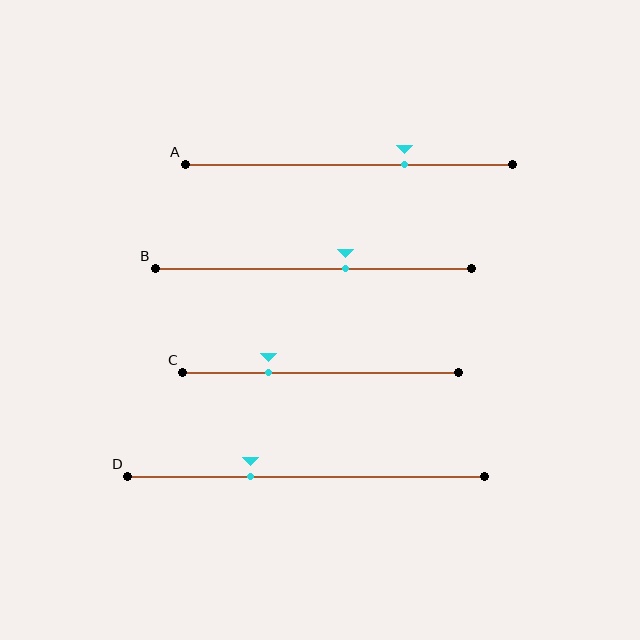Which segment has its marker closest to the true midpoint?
Segment B has its marker closest to the true midpoint.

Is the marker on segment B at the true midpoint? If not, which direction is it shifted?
No, the marker on segment B is shifted to the right by about 10% of the segment length.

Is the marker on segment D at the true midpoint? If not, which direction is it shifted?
No, the marker on segment D is shifted to the left by about 15% of the segment length.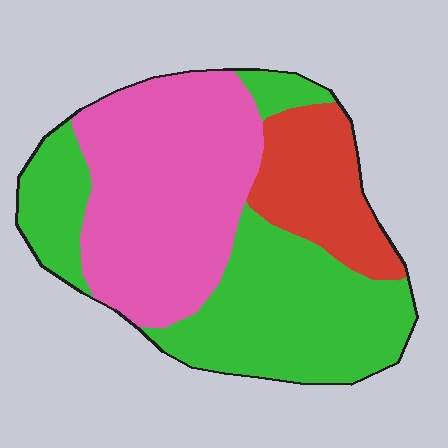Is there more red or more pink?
Pink.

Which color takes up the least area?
Red, at roughly 15%.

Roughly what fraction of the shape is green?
Green takes up about two fifths (2/5) of the shape.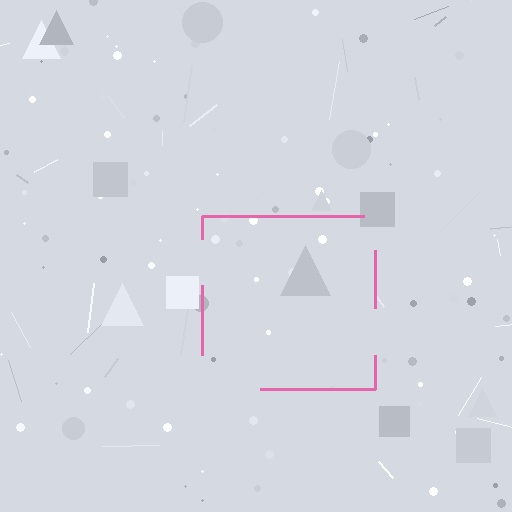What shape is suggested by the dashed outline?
The dashed outline suggests a square.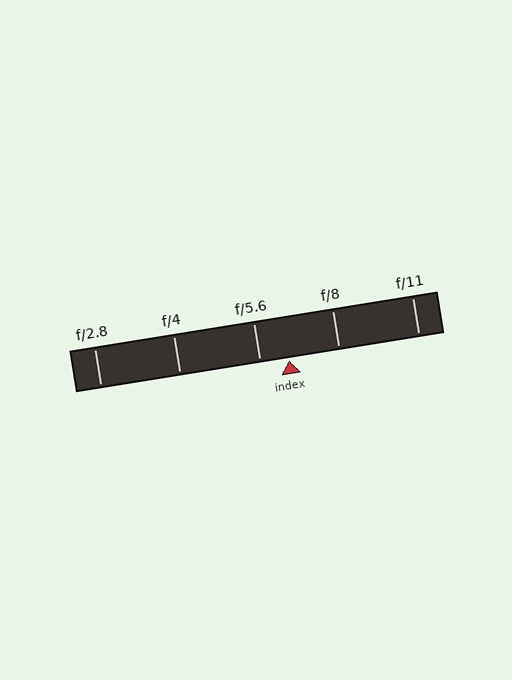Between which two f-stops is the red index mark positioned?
The index mark is between f/5.6 and f/8.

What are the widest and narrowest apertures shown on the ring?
The widest aperture shown is f/2.8 and the narrowest is f/11.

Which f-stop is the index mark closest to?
The index mark is closest to f/5.6.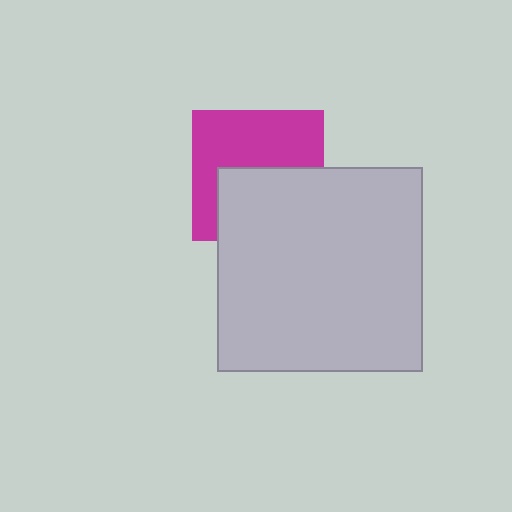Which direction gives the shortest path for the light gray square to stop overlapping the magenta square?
Moving down gives the shortest separation.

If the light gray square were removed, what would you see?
You would see the complete magenta square.